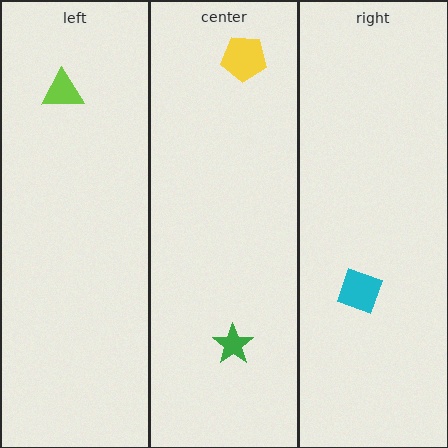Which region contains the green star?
The center region.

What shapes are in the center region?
The green star, the yellow pentagon.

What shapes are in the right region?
The cyan square.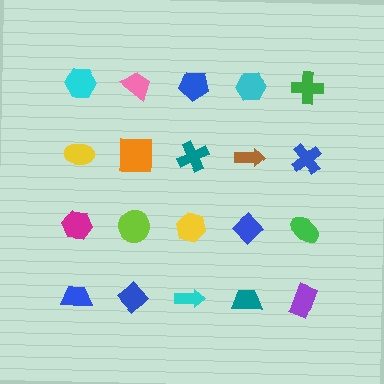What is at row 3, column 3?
A yellow hexagon.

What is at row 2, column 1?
A yellow ellipse.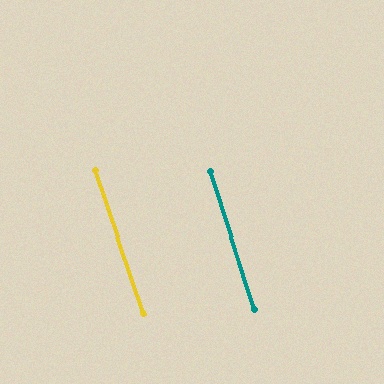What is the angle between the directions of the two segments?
Approximately 0 degrees.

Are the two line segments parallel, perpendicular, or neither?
Parallel — their directions differ by only 0.4°.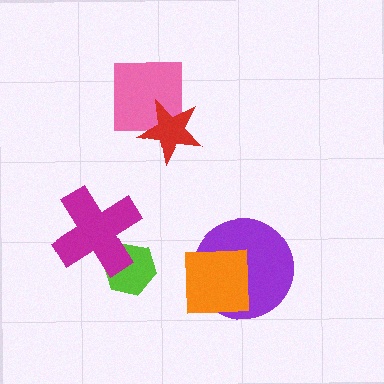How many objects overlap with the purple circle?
1 object overlaps with the purple circle.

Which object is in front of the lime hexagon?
The magenta cross is in front of the lime hexagon.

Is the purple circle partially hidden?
Yes, it is partially covered by another shape.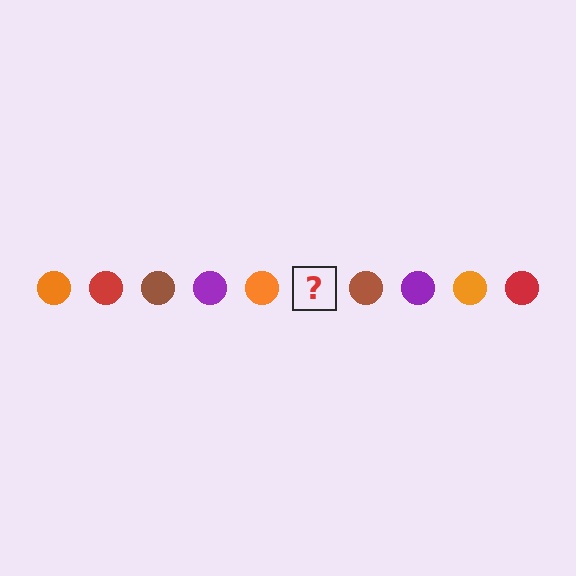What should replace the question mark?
The question mark should be replaced with a red circle.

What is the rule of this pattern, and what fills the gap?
The rule is that the pattern cycles through orange, red, brown, purple circles. The gap should be filled with a red circle.